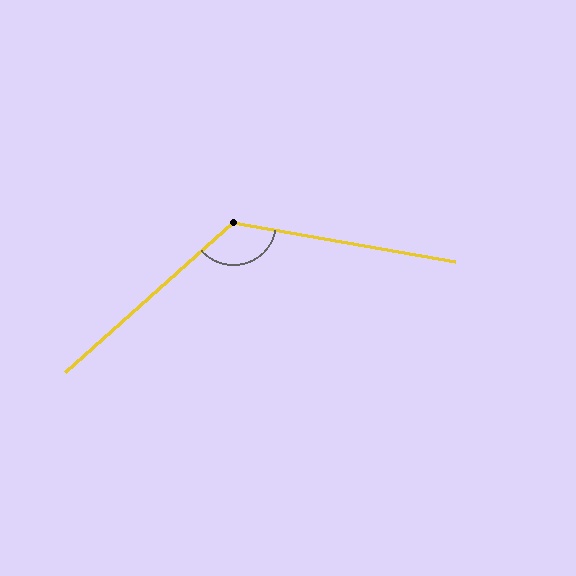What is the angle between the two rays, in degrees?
Approximately 129 degrees.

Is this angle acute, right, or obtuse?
It is obtuse.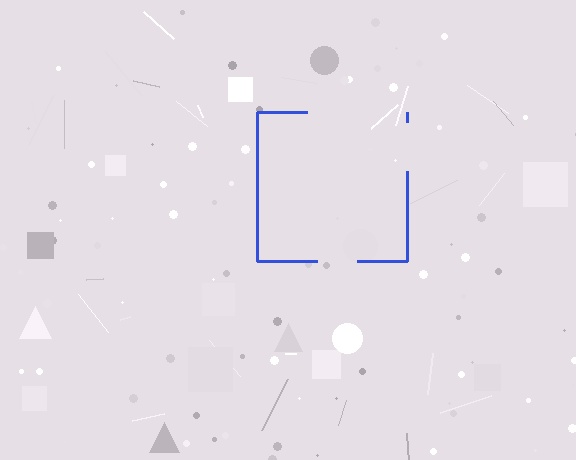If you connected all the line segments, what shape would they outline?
They would outline a square.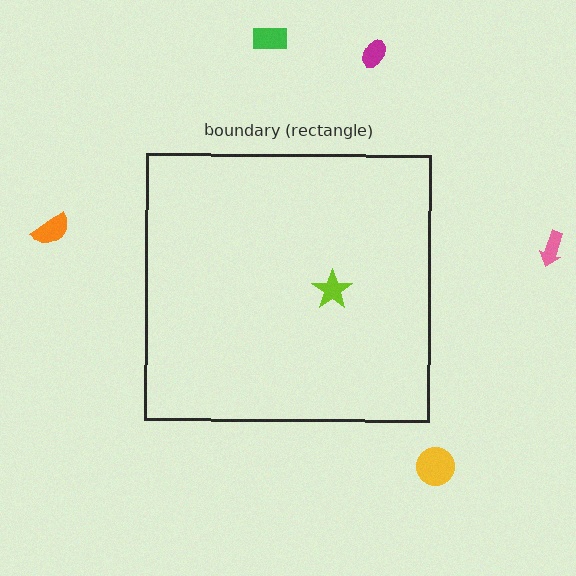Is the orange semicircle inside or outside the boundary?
Outside.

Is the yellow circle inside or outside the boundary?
Outside.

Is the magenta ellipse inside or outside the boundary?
Outside.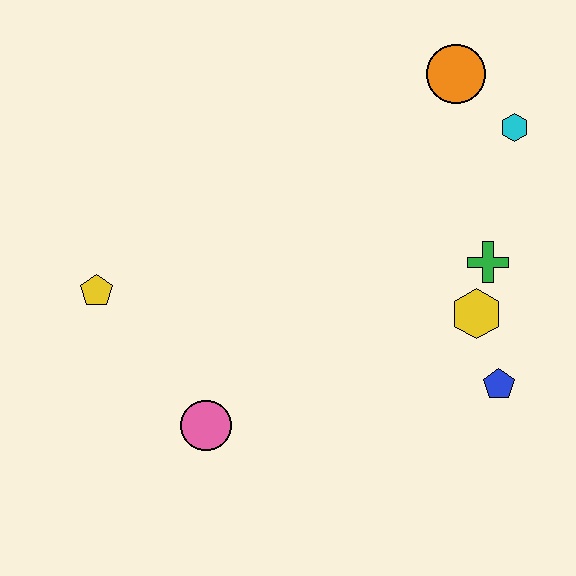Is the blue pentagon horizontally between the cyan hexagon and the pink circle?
Yes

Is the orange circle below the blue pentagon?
No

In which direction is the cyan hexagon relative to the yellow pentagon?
The cyan hexagon is to the right of the yellow pentagon.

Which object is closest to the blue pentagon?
The yellow hexagon is closest to the blue pentagon.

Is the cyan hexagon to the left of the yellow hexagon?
No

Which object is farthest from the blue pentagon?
The yellow pentagon is farthest from the blue pentagon.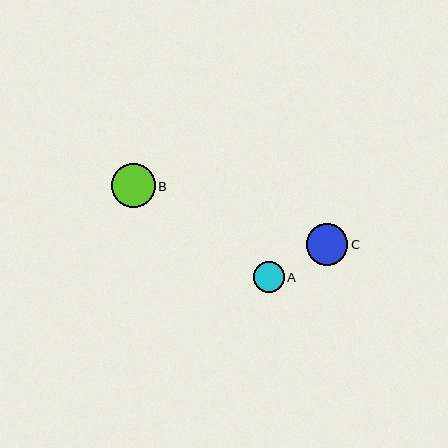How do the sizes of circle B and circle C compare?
Circle B and circle C are approximately the same size.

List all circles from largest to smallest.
From largest to smallest: B, C, A.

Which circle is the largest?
Circle B is the largest with a size of approximately 44 pixels.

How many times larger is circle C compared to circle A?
Circle C is approximately 1.4 times the size of circle A.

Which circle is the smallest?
Circle A is the smallest with a size of approximately 31 pixels.